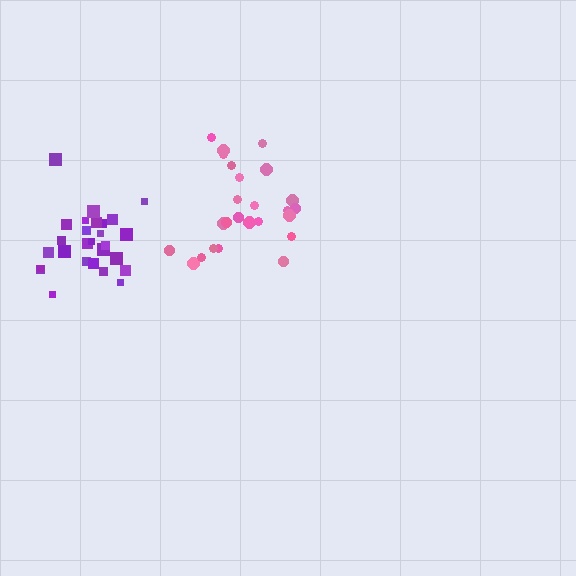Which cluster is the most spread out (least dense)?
Pink.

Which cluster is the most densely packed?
Purple.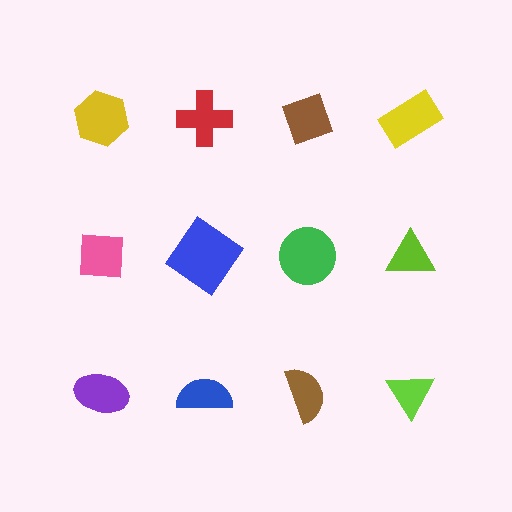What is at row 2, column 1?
A pink square.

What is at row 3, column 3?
A brown semicircle.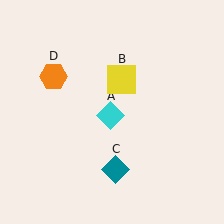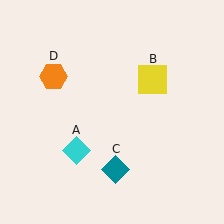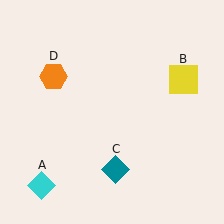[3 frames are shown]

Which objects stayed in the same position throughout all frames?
Teal diamond (object C) and orange hexagon (object D) remained stationary.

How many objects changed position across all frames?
2 objects changed position: cyan diamond (object A), yellow square (object B).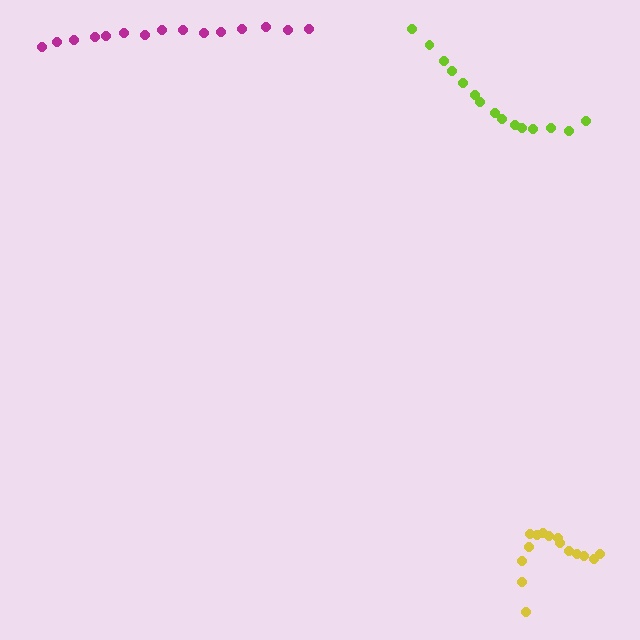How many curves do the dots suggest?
There are 3 distinct paths.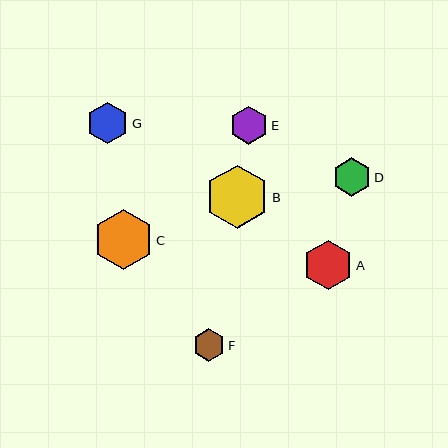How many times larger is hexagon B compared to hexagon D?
Hexagon B is approximately 1.6 times the size of hexagon D.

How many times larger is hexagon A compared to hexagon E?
Hexagon A is approximately 1.3 times the size of hexagon E.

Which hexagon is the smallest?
Hexagon F is the smallest with a size of approximately 32 pixels.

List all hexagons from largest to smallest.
From largest to smallest: B, C, A, G, D, E, F.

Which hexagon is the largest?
Hexagon B is the largest with a size of approximately 63 pixels.